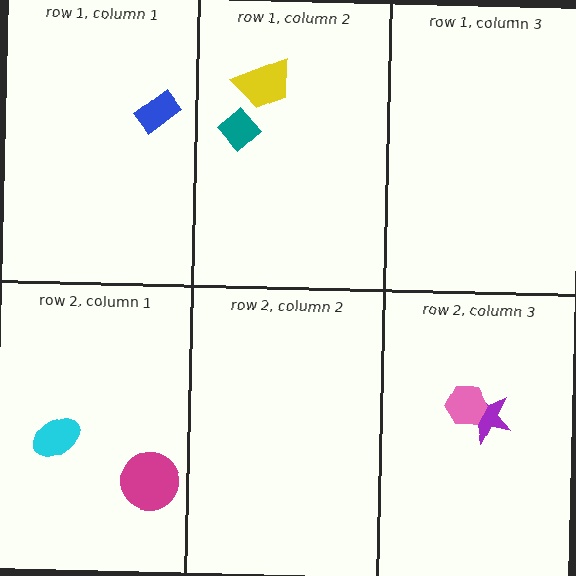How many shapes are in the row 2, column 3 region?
2.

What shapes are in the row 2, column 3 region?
The purple star, the pink hexagon.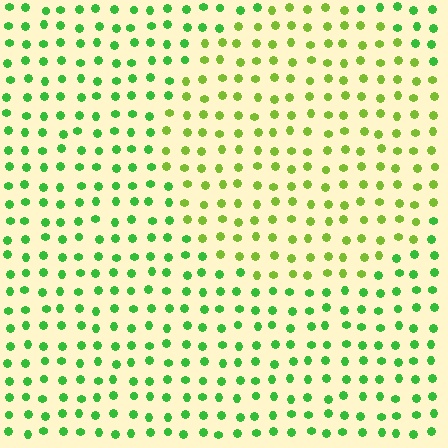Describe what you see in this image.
The image is filled with small green elements in a uniform arrangement. A circle-shaped region is visible where the elements are tinted to a slightly different hue, forming a subtle color boundary.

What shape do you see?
I see a circle.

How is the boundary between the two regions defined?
The boundary is defined purely by a slight shift in hue (about 33 degrees). Spacing, size, and orientation are identical on both sides.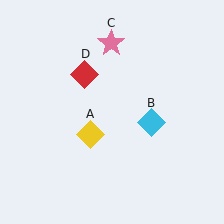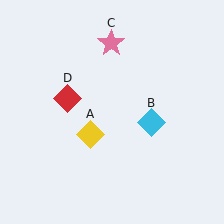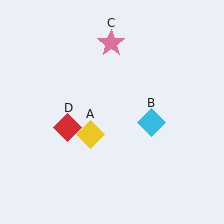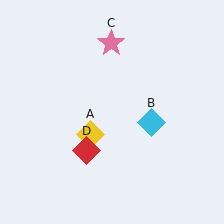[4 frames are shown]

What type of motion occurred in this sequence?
The red diamond (object D) rotated counterclockwise around the center of the scene.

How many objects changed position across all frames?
1 object changed position: red diamond (object D).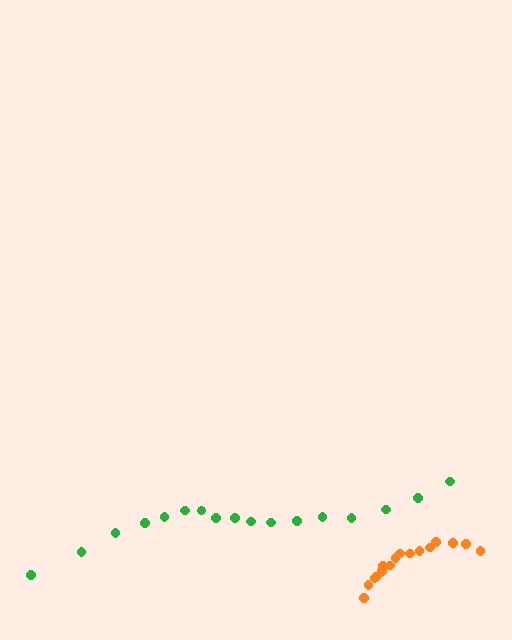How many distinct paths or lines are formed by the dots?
There are 2 distinct paths.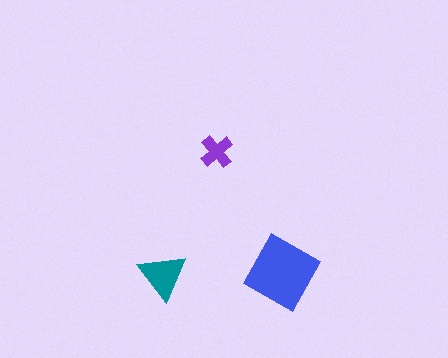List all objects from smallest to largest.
The purple cross, the teal triangle, the blue square.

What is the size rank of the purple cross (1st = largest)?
3rd.